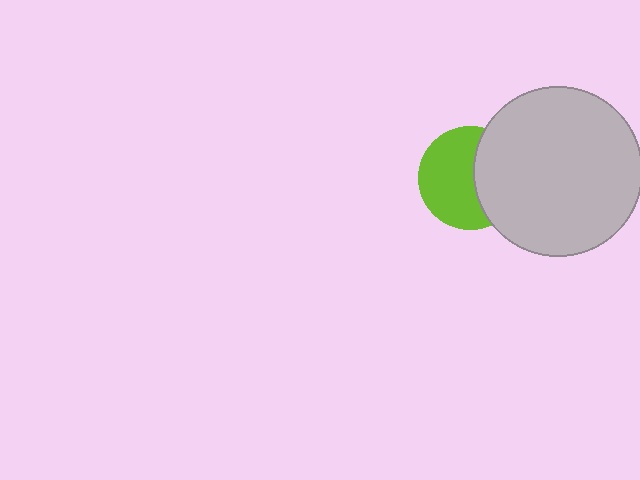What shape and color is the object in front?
The object in front is a light gray circle.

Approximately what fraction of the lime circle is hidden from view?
Roughly 40% of the lime circle is hidden behind the light gray circle.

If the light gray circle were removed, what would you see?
You would see the complete lime circle.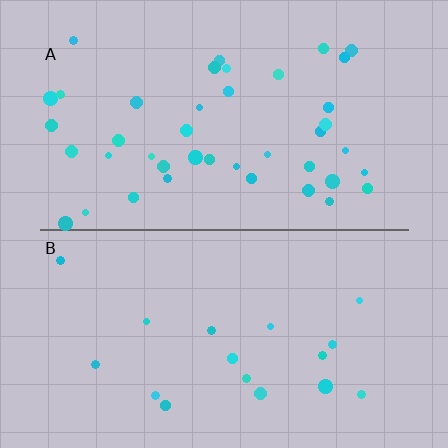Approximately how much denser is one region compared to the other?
Approximately 2.5× — region A over region B.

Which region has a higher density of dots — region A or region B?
A (the top).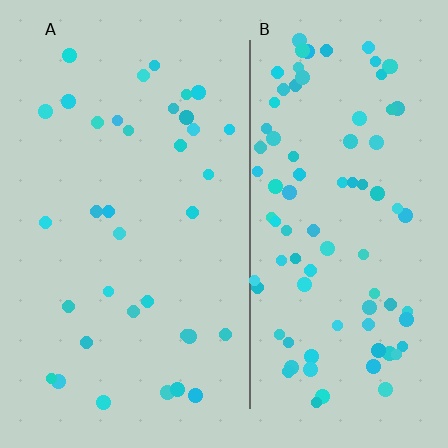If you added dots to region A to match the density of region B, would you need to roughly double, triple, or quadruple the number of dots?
Approximately triple.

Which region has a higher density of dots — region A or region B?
B (the right).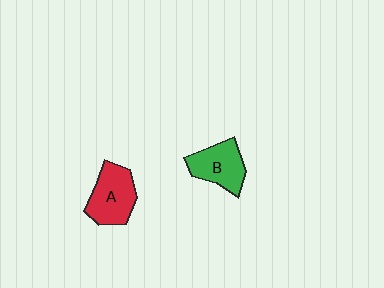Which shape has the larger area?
Shape A (red).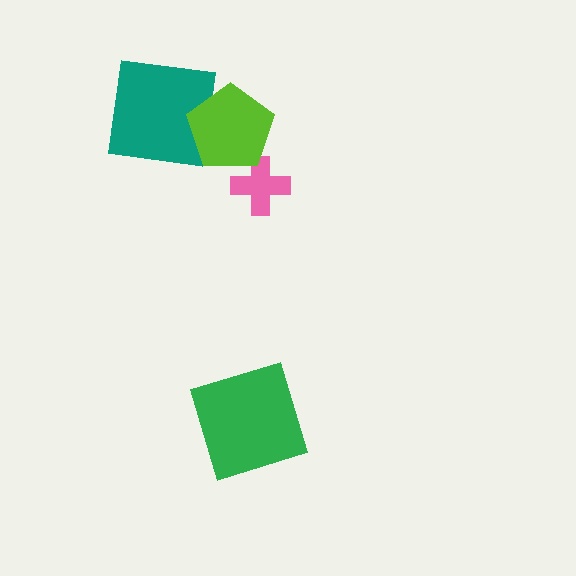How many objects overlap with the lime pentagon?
2 objects overlap with the lime pentagon.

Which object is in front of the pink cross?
The lime pentagon is in front of the pink cross.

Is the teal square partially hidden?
Yes, it is partially covered by another shape.